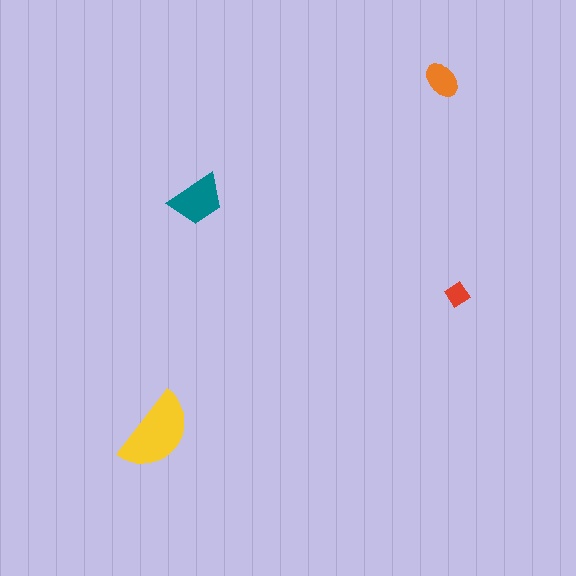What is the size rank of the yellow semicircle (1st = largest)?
1st.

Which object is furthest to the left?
The yellow semicircle is leftmost.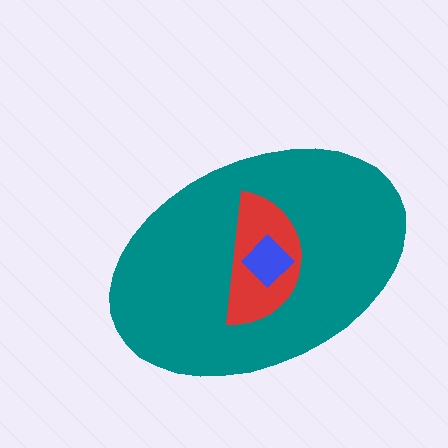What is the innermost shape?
The blue diamond.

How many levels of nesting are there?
3.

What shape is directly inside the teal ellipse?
The red semicircle.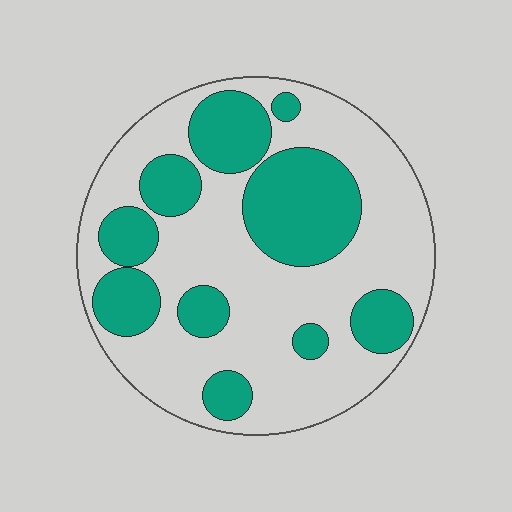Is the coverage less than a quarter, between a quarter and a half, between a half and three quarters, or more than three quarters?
Between a quarter and a half.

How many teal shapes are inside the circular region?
10.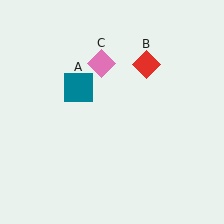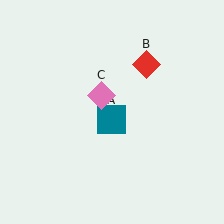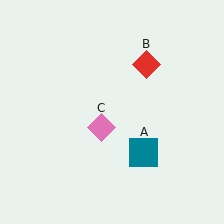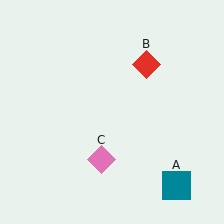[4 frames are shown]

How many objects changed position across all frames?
2 objects changed position: teal square (object A), pink diamond (object C).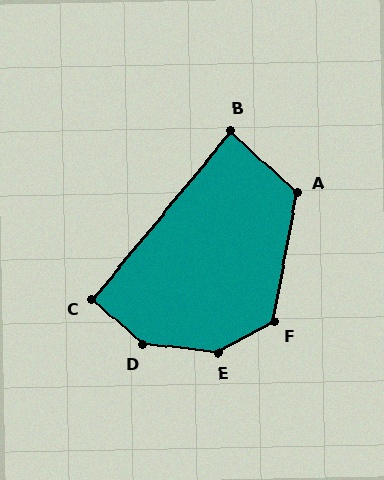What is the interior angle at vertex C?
Approximately 93 degrees (approximately right).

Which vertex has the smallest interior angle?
B, at approximately 87 degrees.